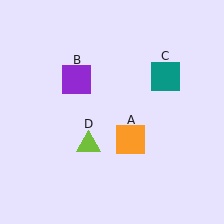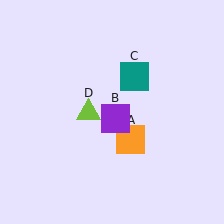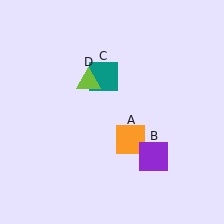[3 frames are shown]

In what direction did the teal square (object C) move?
The teal square (object C) moved left.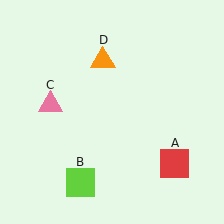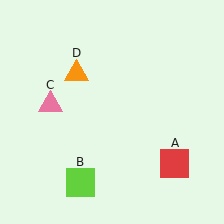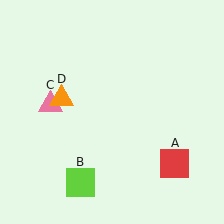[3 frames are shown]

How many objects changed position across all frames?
1 object changed position: orange triangle (object D).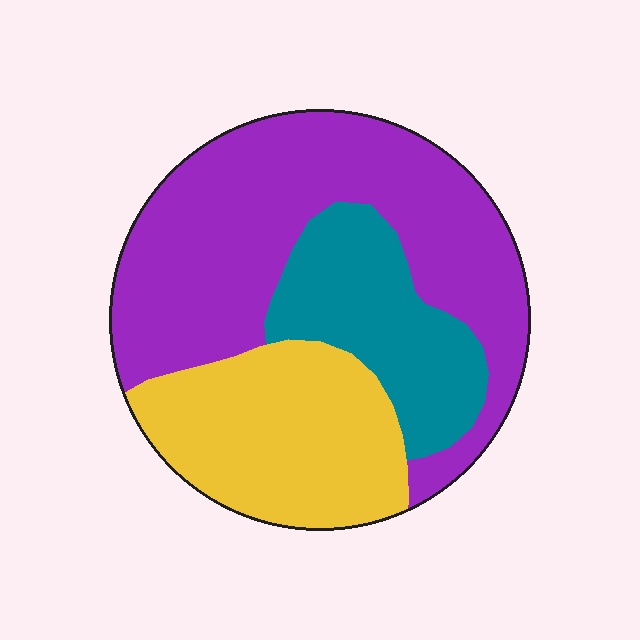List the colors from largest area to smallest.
From largest to smallest: purple, yellow, teal.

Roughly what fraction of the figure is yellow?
Yellow takes up about one quarter (1/4) of the figure.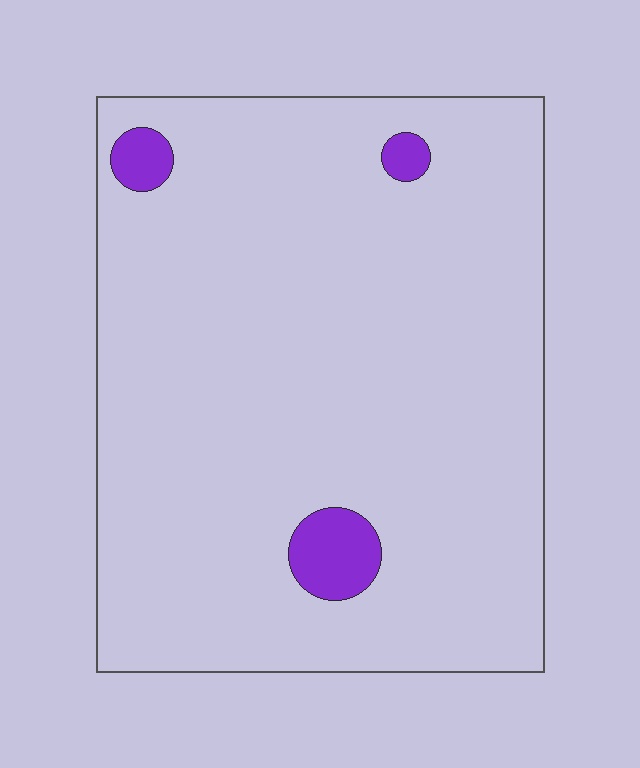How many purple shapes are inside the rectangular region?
3.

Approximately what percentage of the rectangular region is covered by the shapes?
Approximately 5%.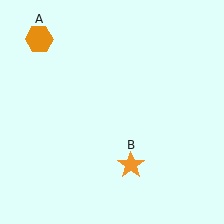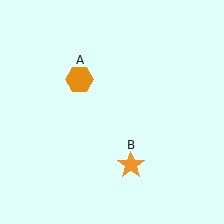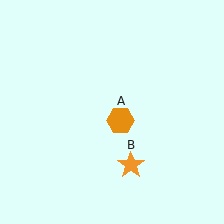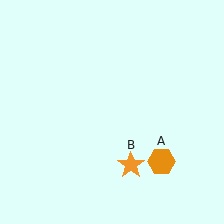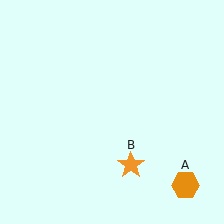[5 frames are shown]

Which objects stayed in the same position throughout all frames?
Orange star (object B) remained stationary.